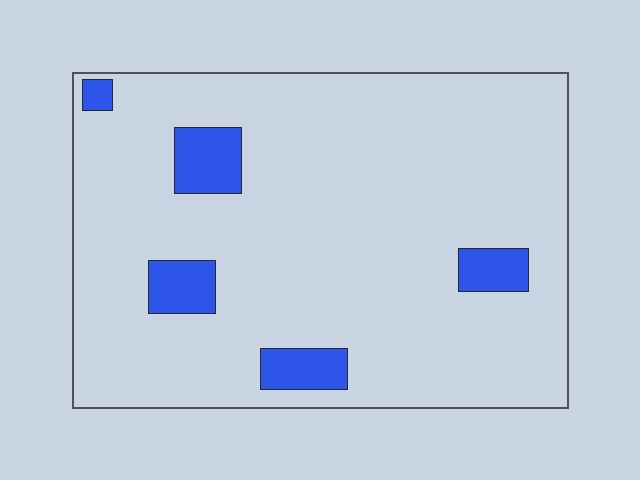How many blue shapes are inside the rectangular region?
5.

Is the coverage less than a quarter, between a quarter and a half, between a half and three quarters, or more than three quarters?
Less than a quarter.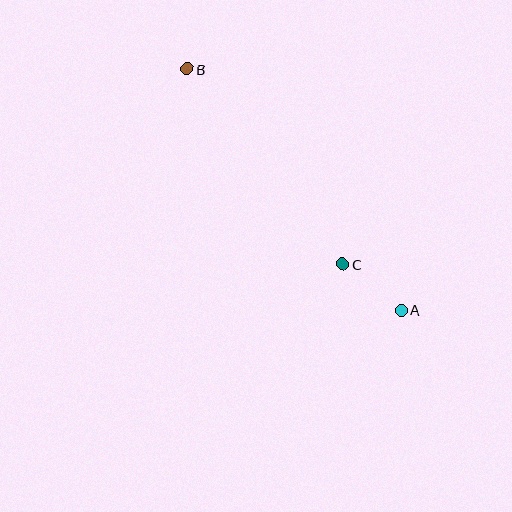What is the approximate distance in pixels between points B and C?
The distance between B and C is approximately 250 pixels.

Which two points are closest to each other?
Points A and C are closest to each other.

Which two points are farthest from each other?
Points A and B are farthest from each other.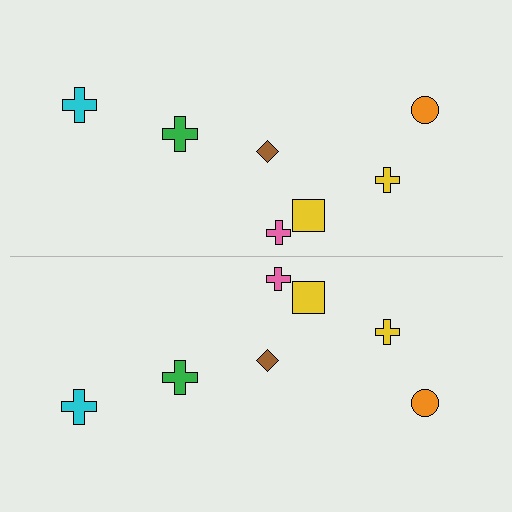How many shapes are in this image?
There are 14 shapes in this image.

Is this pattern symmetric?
Yes, this pattern has bilateral (reflection) symmetry.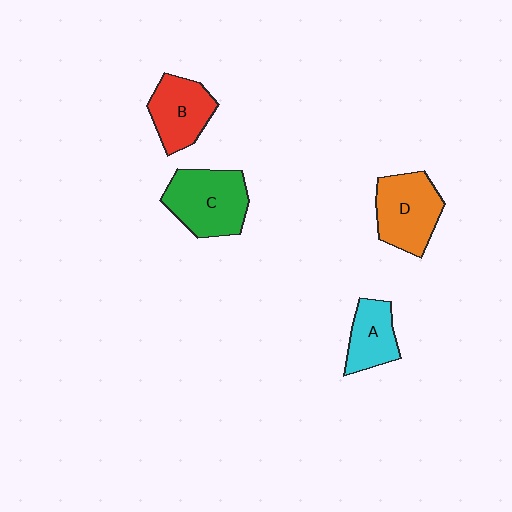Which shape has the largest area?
Shape C (green).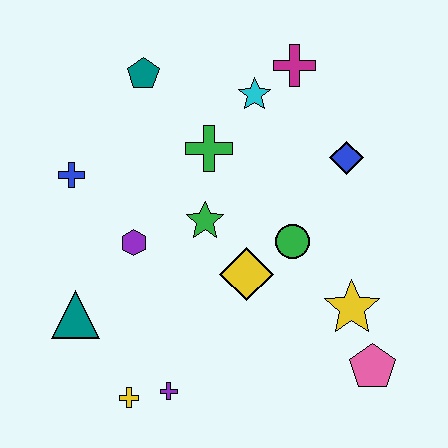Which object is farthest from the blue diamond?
The yellow cross is farthest from the blue diamond.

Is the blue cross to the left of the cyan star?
Yes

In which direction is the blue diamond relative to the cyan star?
The blue diamond is to the right of the cyan star.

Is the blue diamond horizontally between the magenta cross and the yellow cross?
No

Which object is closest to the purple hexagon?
The green star is closest to the purple hexagon.